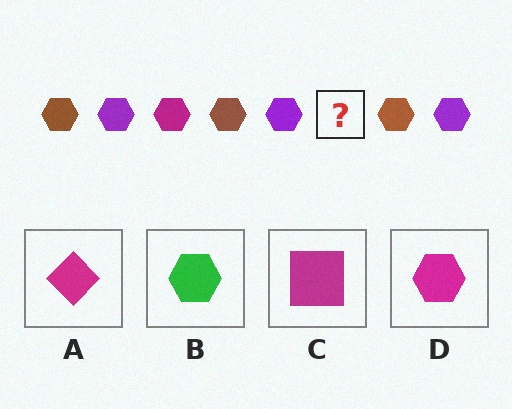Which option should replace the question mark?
Option D.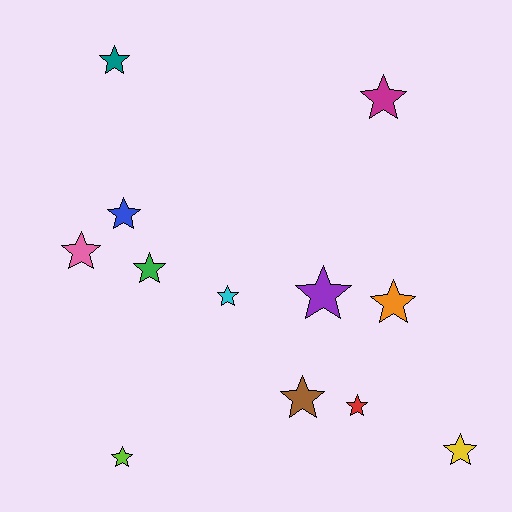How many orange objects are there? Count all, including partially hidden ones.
There is 1 orange object.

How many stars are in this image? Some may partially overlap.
There are 12 stars.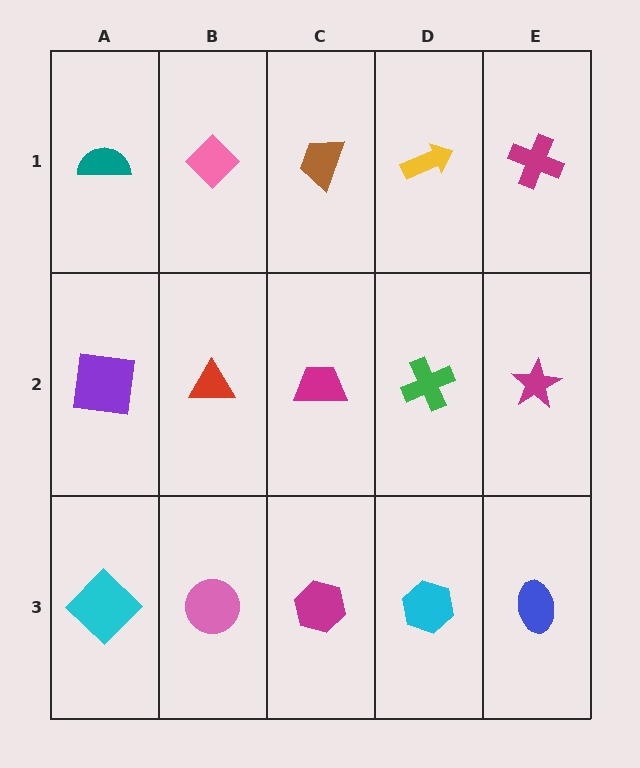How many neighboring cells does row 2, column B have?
4.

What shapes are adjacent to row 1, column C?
A magenta trapezoid (row 2, column C), a pink diamond (row 1, column B), a yellow arrow (row 1, column D).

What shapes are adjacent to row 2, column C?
A brown trapezoid (row 1, column C), a magenta hexagon (row 3, column C), a red triangle (row 2, column B), a green cross (row 2, column D).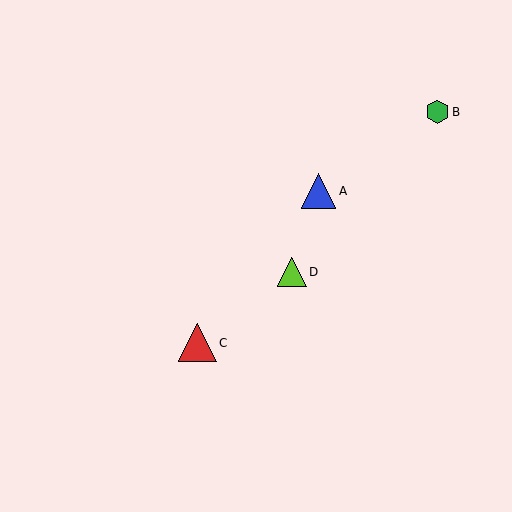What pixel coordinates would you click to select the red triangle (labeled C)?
Click at (197, 343) to select the red triangle C.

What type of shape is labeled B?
Shape B is a green hexagon.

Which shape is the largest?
The red triangle (labeled C) is the largest.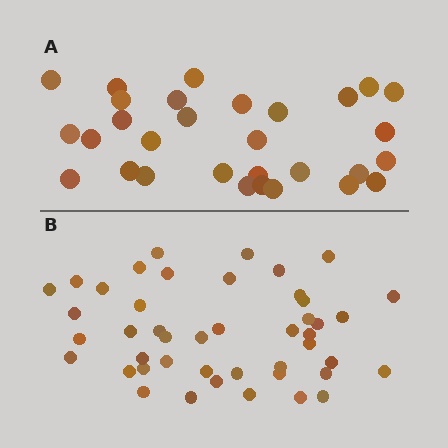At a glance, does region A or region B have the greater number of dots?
Region B (the bottom region) has more dots.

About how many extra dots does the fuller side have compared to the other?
Region B has approximately 15 more dots than region A.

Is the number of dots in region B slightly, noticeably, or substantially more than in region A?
Region B has substantially more. The ratio is roughly 1.5 to 1.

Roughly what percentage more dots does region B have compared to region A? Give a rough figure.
About 50% more.